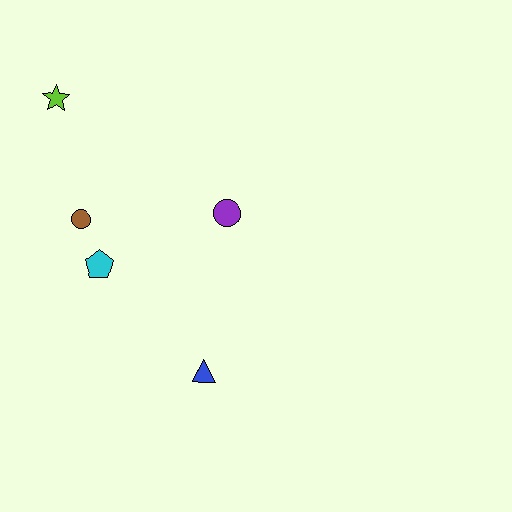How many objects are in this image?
There are 5 objects.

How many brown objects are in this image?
There is 1 brown object.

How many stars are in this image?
There is 1 star.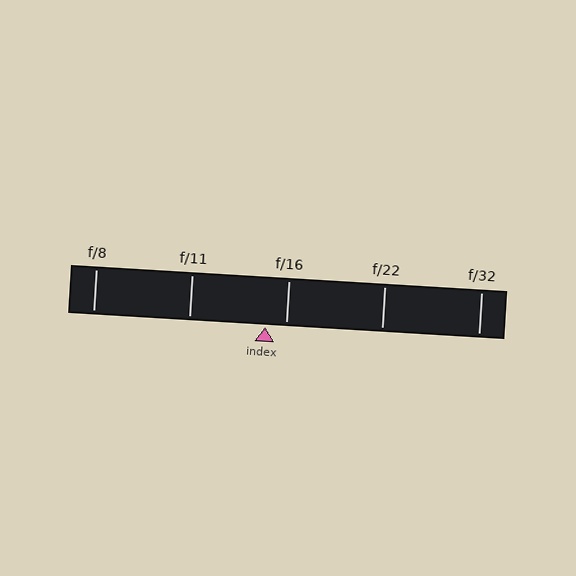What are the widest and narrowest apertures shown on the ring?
The widest aperture shown is f/8 and the narrowest is f/32.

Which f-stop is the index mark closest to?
The index mark is closest to f/16.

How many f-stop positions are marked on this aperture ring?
There are 5 f-stop positions marked.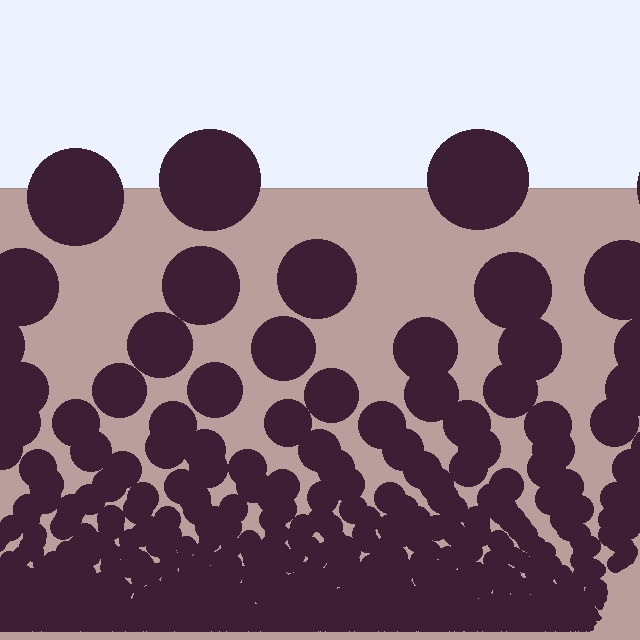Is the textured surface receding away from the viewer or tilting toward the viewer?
The surface appears to tilt toward the viewer. Texture elements get larger and sparser toward the top.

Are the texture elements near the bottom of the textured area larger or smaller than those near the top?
Smaller. The gradient is inverted — elements near the bottom are smaller and denser.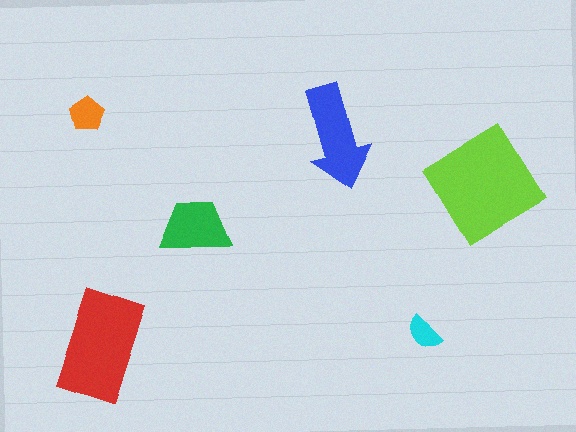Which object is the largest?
The lime diamond.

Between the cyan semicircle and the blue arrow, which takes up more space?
The blue arrow.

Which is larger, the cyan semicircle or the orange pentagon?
The orange pentagon.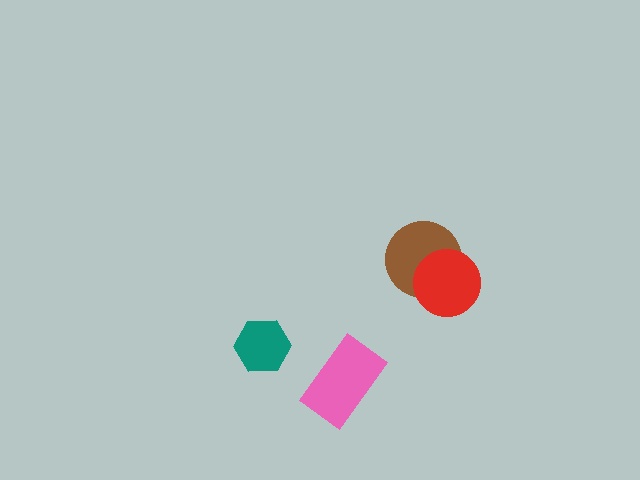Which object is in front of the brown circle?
The red circle is in front of the brown circle.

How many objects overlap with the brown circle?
1 object overlaps with the brown circle.